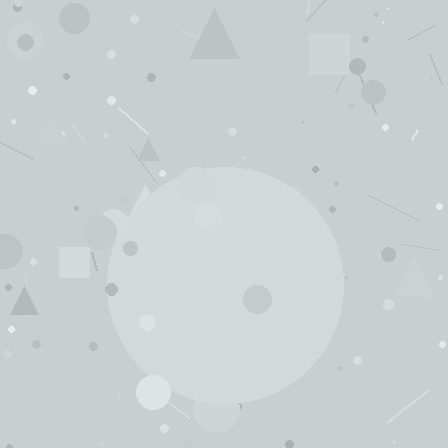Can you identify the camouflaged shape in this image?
The camouflaged shape is a circle.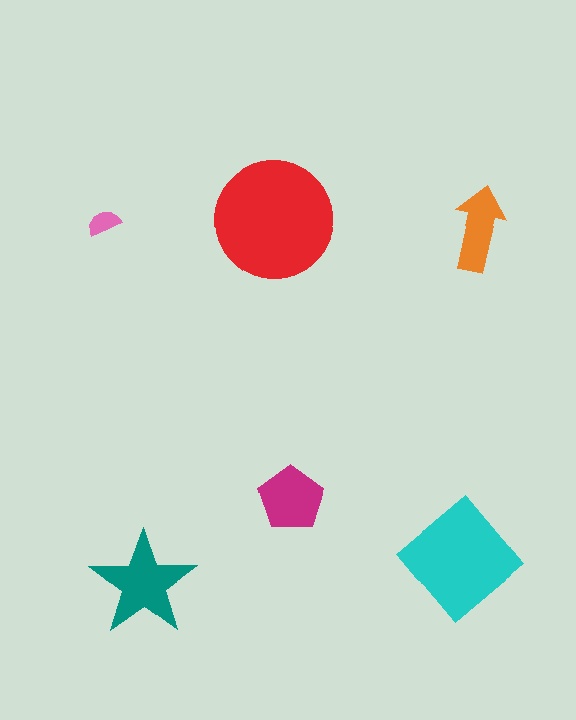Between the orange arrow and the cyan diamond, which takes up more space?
The cyan diamond.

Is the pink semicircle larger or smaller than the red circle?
Smaller.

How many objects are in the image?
There are 6 objects in the image.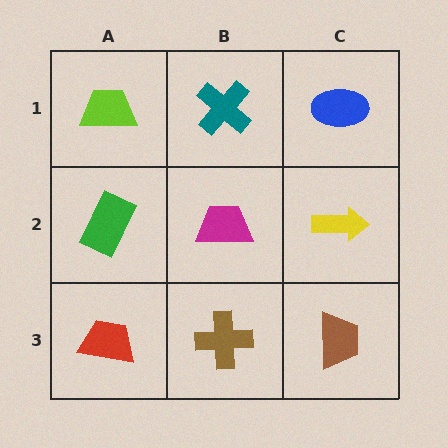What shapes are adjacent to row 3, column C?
A yellow arrow (row 2, column C), a brown cross (row 3, column B).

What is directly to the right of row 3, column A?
A brown cross.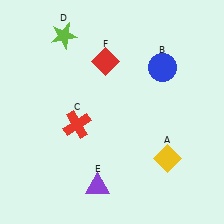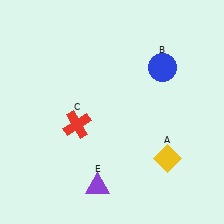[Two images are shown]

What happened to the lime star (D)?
The lime star (D) was removed in Image 2. It was in the top-left area of Image 1.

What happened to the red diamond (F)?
The red diamond (F) was removed in Image 2. It was in the top-left area of Image 1.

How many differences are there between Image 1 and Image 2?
There are 2 differences between the two images.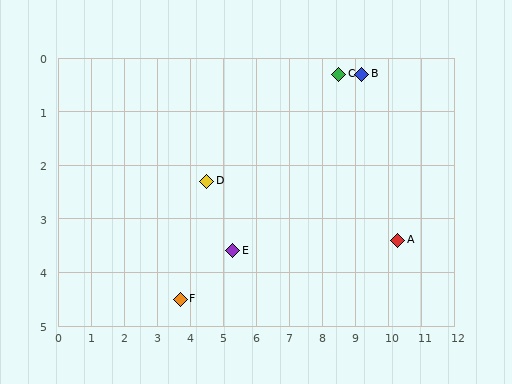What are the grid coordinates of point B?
Point B is at approximately (9.2, 0.3).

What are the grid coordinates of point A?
Point A is at approximately (10.3, 3.4).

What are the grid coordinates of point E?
Point E is at approximately (5.3, 3.6).